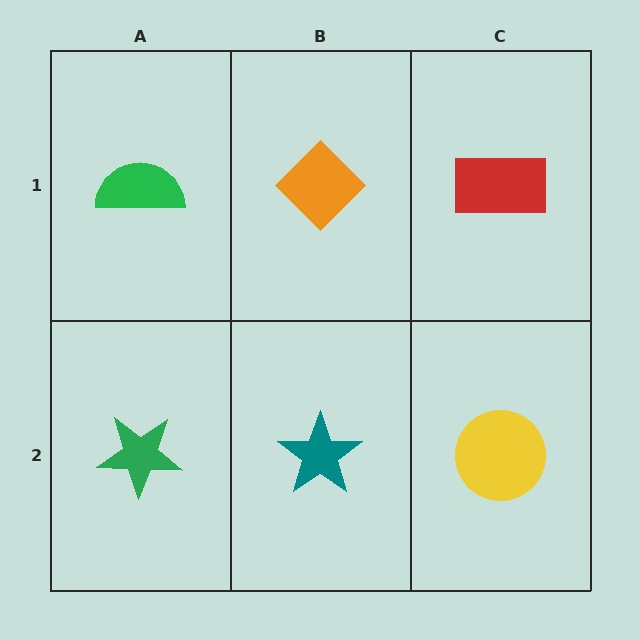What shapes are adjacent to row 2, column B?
An orange diamond (row 1, column B), a green star (row 2, column A), a yellow circle (row 2, column C).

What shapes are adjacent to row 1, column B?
A teal star (row 2, column B), a green semicircle (row 1, column A), a red rectangle (row 1, column C).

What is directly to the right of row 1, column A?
An orange diamond.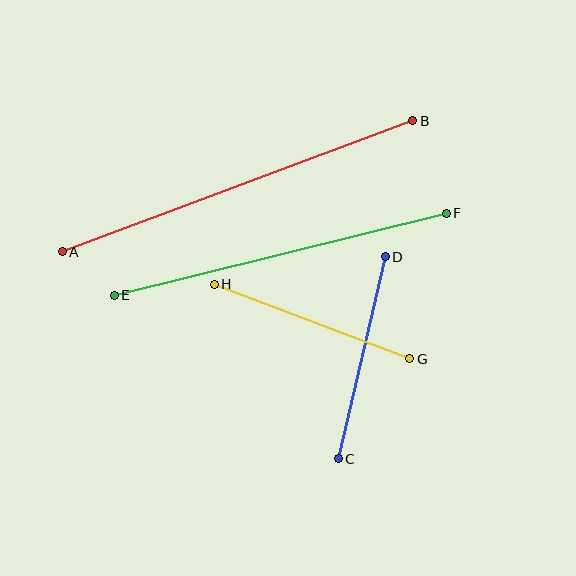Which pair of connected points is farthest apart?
Points A and B are farthest apart.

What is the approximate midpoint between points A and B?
The midpoint is at approximately (238, 186) pixels.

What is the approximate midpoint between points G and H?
The midpoint is at approximately (312, 321) pixels.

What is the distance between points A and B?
The distance is approximately 374 pixels.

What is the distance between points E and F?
The distance is approximately 342 pixels.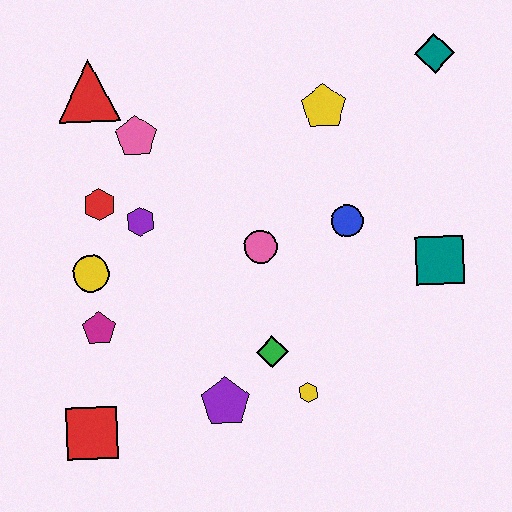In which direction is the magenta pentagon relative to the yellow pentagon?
The magenta pentagon is to the left of the yellow pentagon.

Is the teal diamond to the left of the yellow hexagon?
No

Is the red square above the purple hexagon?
No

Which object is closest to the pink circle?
The blue circle is closest to the pink circle.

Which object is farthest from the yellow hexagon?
The red triangle is farthest from the yellow hexagon.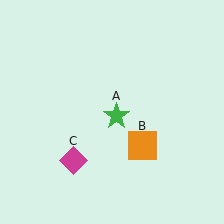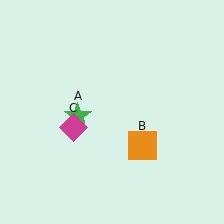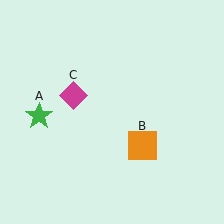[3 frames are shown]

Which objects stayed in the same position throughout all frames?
Orange square (object B) remained stationary.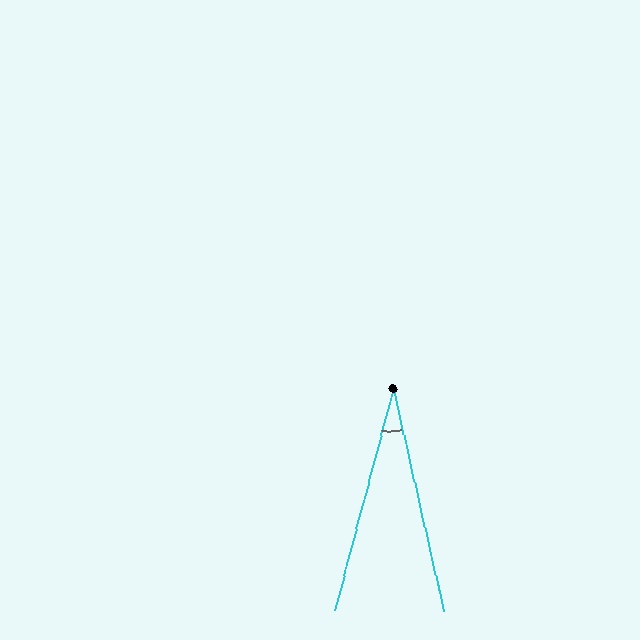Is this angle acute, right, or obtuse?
It is acute.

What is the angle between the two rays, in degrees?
Approximately 28 degrees.